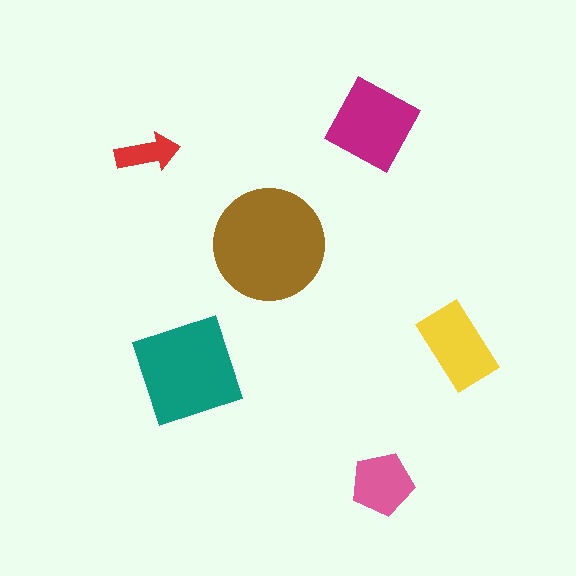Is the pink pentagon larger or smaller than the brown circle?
Smaller.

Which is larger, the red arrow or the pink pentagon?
The pink pentagon.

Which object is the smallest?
The red arrow.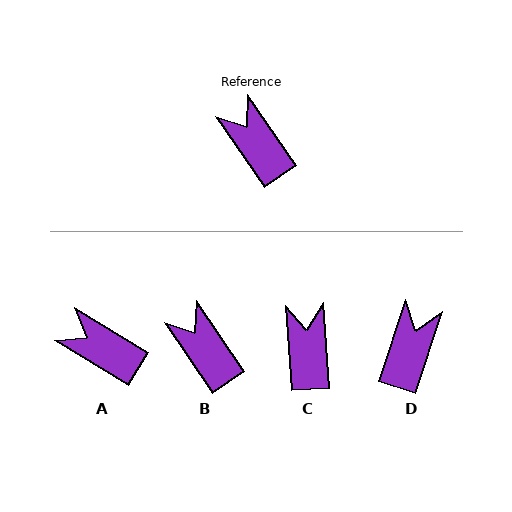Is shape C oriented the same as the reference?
No, it is off by about 30 degrees.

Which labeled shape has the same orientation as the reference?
B.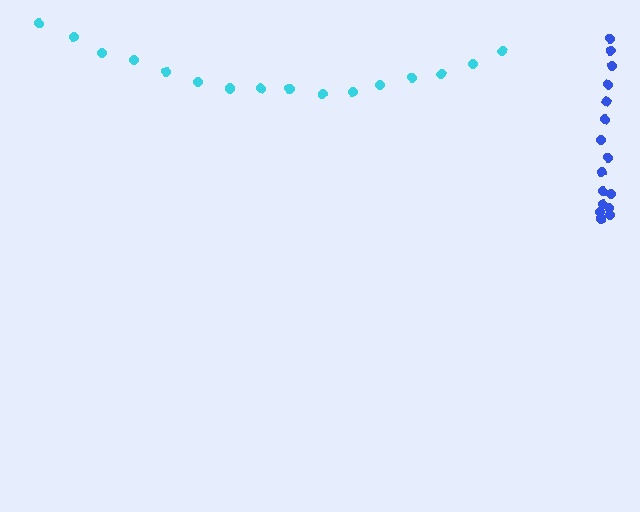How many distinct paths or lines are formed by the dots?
There are 2 distinct paths.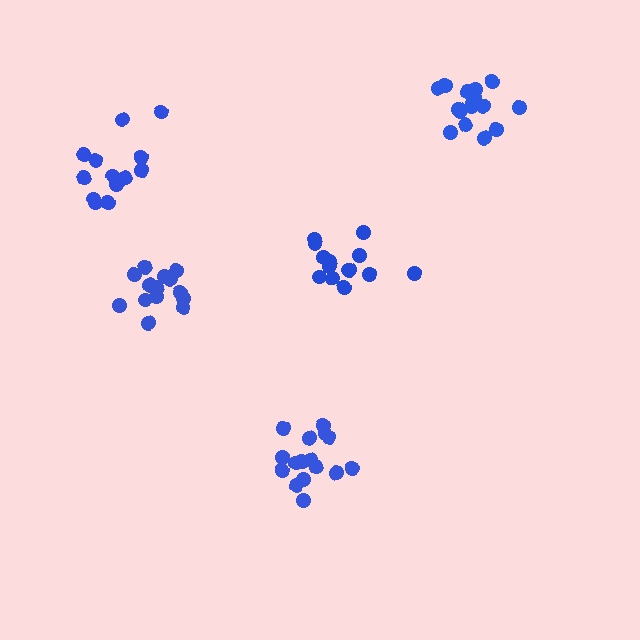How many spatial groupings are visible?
There are 5 spatial groupings.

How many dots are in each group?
Group 1: 16 dots, Group 2: 16 dots, Group 3: 13 dots, Group 4: 14 dots, Group 5: 14 dots (73 total).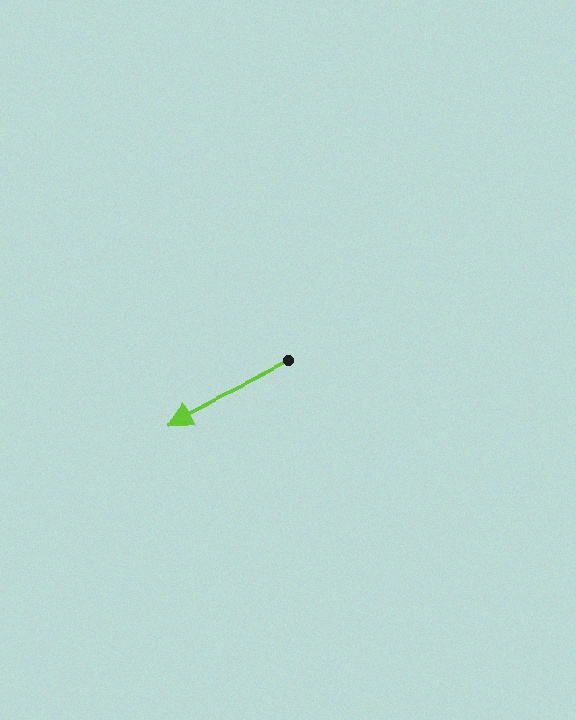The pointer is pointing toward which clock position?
Roughly 8 o'clock.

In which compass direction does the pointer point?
Southwest.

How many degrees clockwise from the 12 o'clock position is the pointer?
Approximately 243 degrees.